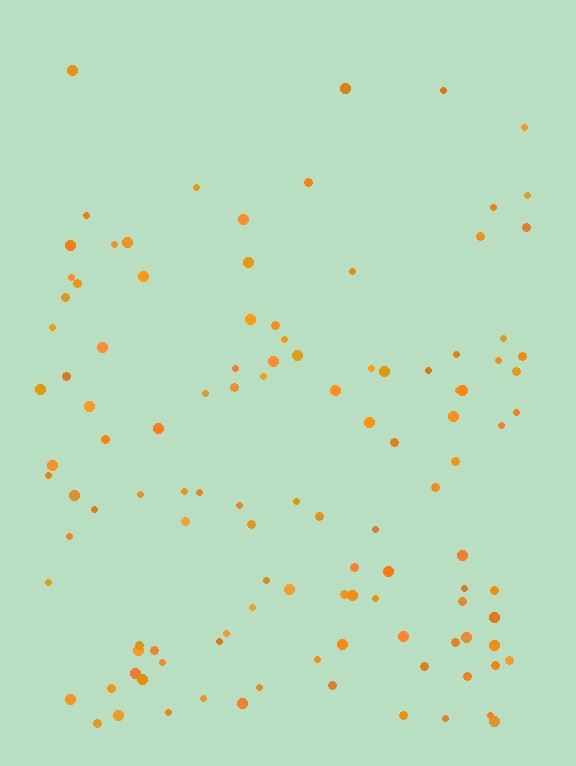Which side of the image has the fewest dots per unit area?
The top.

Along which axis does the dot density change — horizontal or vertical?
Vertical.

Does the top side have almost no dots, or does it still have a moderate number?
Still a moderate number, just noticeably fewer than the bottom.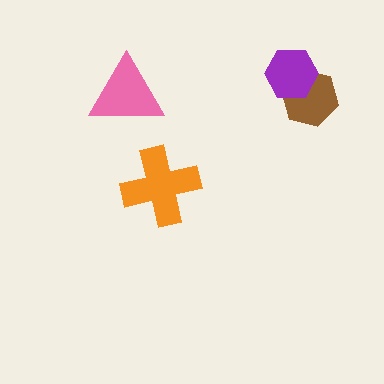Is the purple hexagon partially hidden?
No, no other shape covers it.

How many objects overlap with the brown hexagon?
1 object overlaps with the brown hexagon.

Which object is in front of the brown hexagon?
The purple hexagon is in front of the brown hexagon.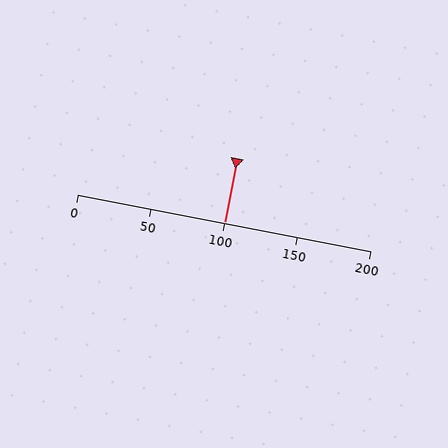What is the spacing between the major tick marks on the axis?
The major ticks are spaced 50 apart.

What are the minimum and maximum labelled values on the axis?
The axis runs from 0 to 200.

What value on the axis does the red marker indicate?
The marker indicates approximately 100.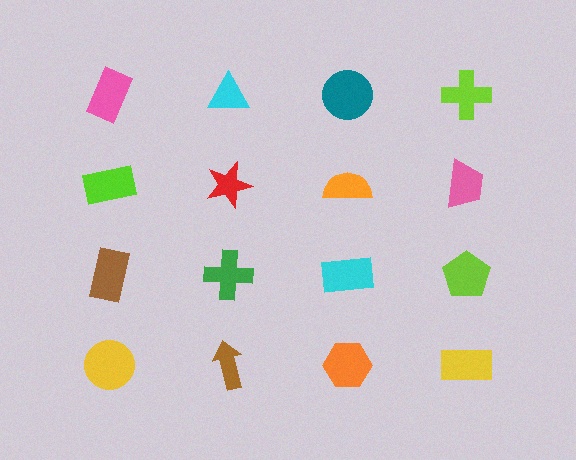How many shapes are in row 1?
4 shapes.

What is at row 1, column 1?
A pink rectangle.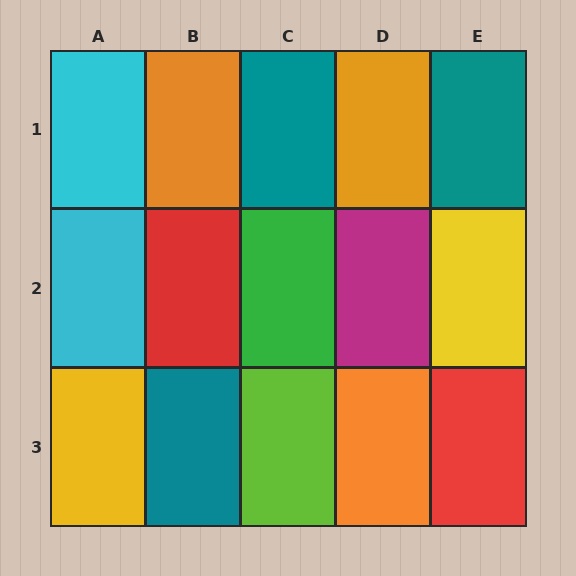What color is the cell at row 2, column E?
Yellow.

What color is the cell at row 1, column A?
Cyan.